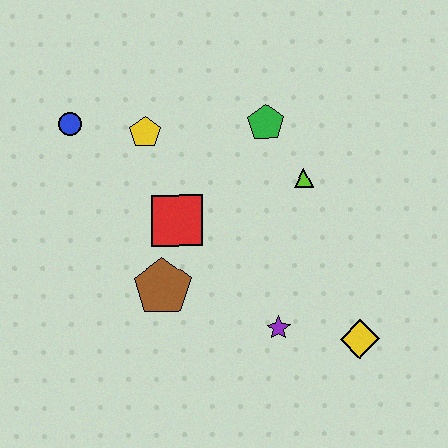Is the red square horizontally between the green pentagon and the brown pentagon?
Yes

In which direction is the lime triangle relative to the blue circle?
The lime triangle is to the right of the blue circle.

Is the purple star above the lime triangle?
No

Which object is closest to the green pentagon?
The lime triangle is closest to the green pentagon.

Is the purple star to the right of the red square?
Yes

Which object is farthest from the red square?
The yellow diamond is farthest from the red square.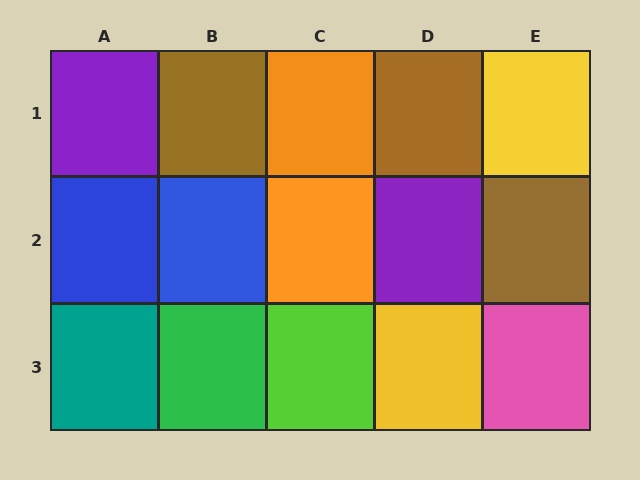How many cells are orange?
2 cells are orange.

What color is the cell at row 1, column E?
Yellow.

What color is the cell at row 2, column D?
Purple.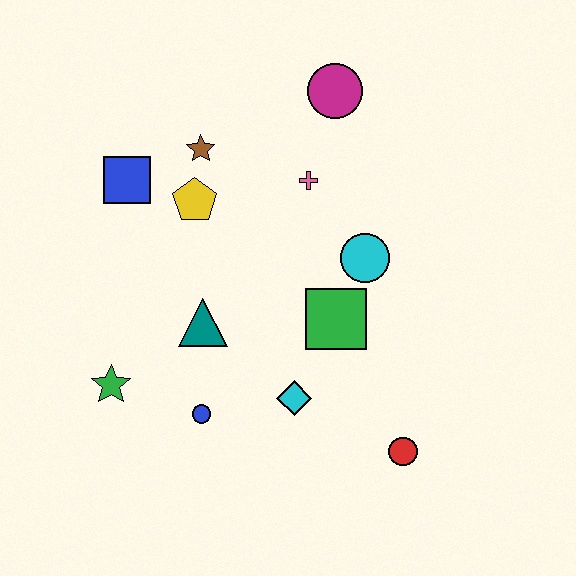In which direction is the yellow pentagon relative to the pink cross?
The yellow pentagon is to the left of the pink cross.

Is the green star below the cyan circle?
Yes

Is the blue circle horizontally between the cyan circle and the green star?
Yes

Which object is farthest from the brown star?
The red circle is farthest from the brown star.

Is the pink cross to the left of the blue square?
No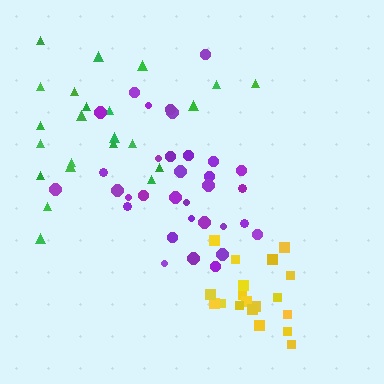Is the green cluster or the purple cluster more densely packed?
Purple.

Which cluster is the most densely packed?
Yellow.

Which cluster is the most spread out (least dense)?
Green.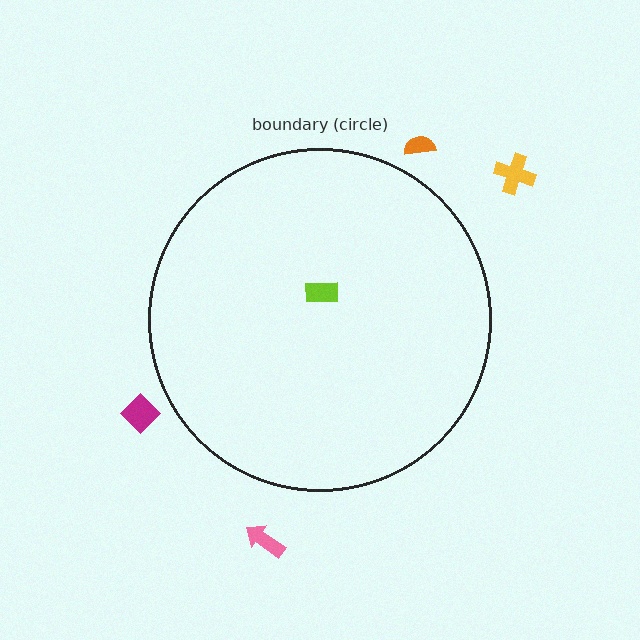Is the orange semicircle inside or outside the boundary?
Outside.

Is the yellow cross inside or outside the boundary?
Outside.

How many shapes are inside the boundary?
1 inside, 4 outside.